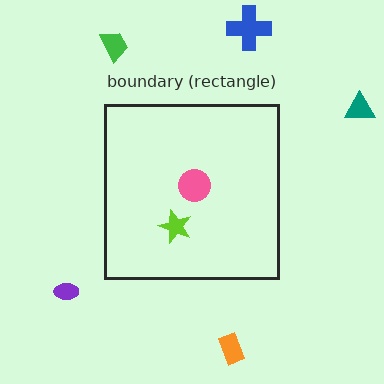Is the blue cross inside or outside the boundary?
Outside.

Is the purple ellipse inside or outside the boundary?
Outside.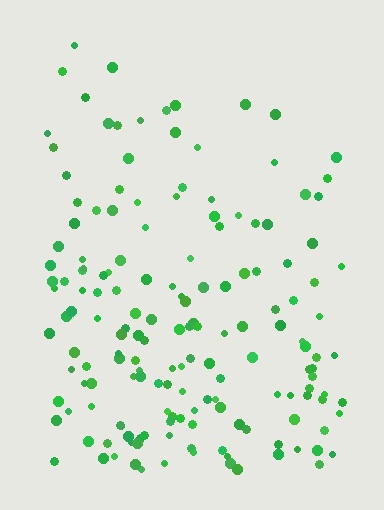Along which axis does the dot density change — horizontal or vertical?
Vertical.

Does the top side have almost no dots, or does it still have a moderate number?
Still a moderate number, just noticeably fewer than the bottom.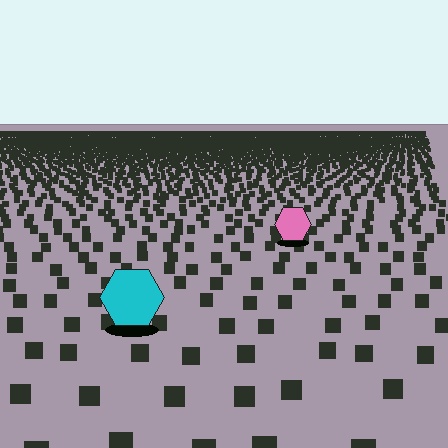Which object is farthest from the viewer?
The pink hexagon is farthest from the viewer. It appears smaller and the ground texture around it is denser.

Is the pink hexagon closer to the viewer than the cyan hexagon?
No. The cyan hexagon is closer — you can tell from the texture gradient: the ground texture is coarser near it.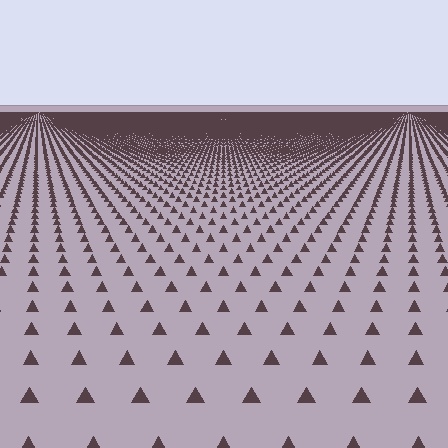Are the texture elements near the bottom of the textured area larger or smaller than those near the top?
Larger. Near the bottom, elements are closer to the viewer and appear at a bigger on-screen size.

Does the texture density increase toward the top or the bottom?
Density increases toward the top.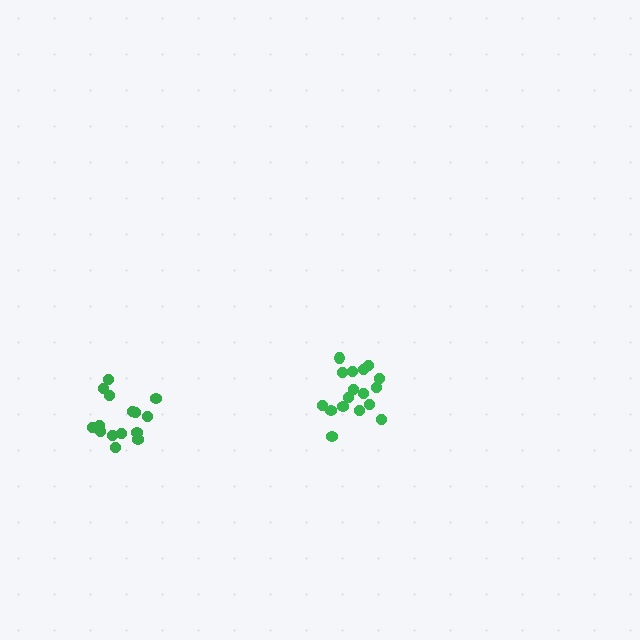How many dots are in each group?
Group 1: 17 dots, Group 2: 15 dots (32 total).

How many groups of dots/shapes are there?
There are 2 groups.